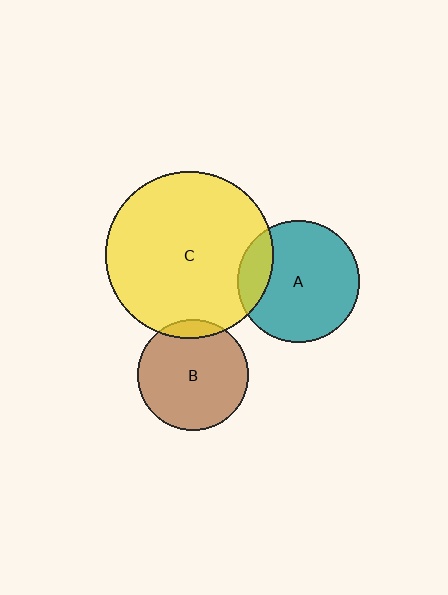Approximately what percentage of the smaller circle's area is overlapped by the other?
Approximately 15%.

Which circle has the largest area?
Circle C (yellow).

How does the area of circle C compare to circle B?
Approximately 2.3 times.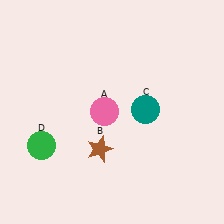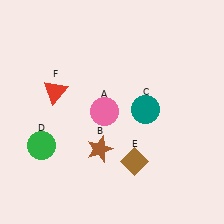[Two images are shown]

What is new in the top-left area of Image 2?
A red triangle (F) was added in the top-left area of Image 2.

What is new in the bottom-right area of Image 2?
A brown diamond (E) was added in the bottom-right area of Image 2.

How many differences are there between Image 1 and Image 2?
There are 2 differences between the two images.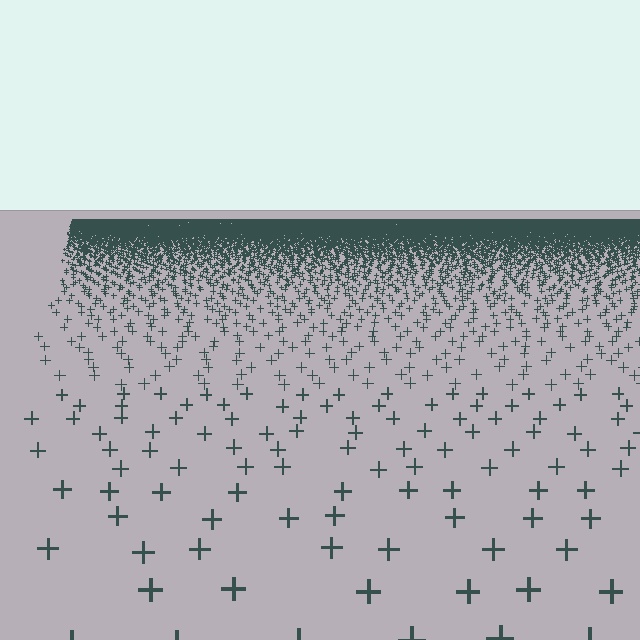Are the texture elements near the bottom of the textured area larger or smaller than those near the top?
Larger. Near the bottom, elements are closer to the viewer and appear at a bigger on-screen size.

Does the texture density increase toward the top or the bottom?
Density increases toward the top.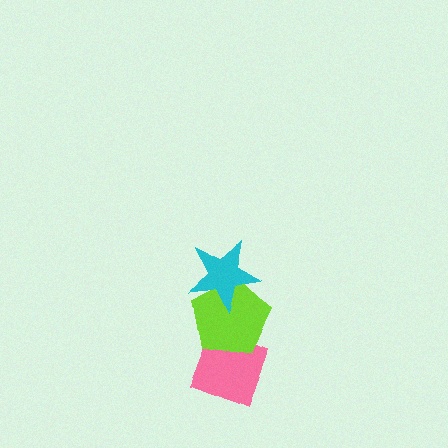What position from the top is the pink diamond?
The pink diamond is 3rd from the top.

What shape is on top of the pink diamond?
The lime pentagon is on top of the pink diamond.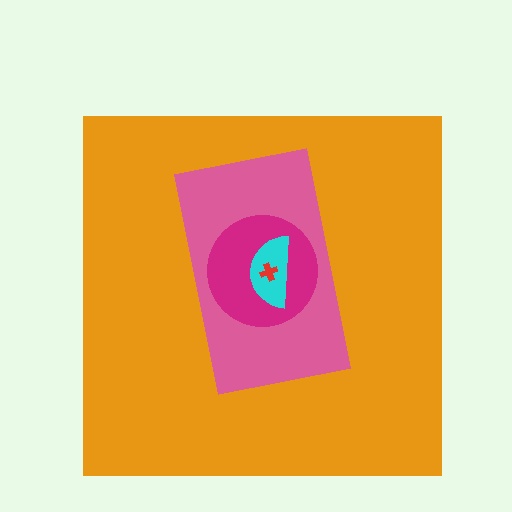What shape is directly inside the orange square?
The pink rectangle.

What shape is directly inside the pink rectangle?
The magenta circle.